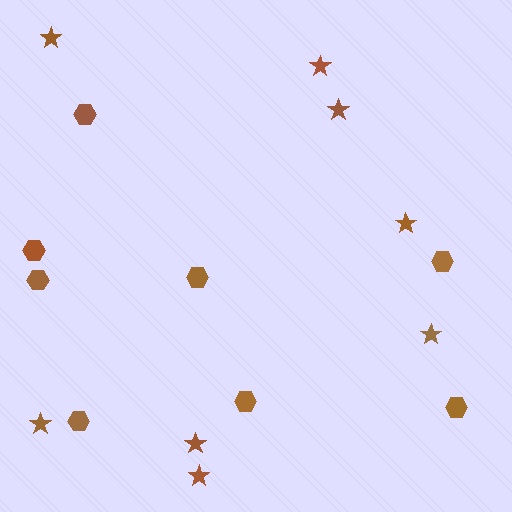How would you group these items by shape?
There are 2 groups: one group of hexagons (8) and one group of stars (8).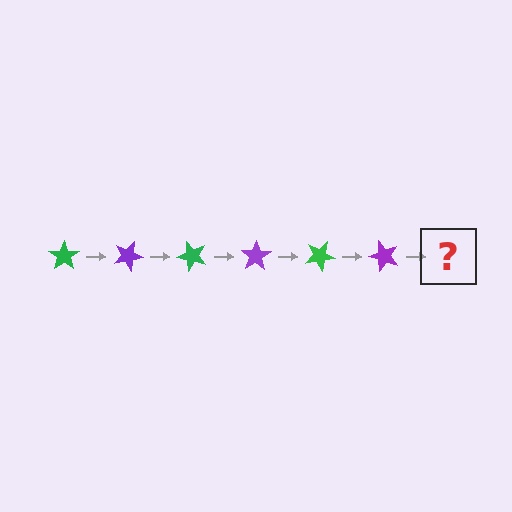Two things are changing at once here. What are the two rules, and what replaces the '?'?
The two rules are that it rotates 25 degrees each step and the color cycles through green and purple. The '?' should be a green star, rotated 150 degrees from the start.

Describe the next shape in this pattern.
It should be a green star, rotated 150 degrees from the start.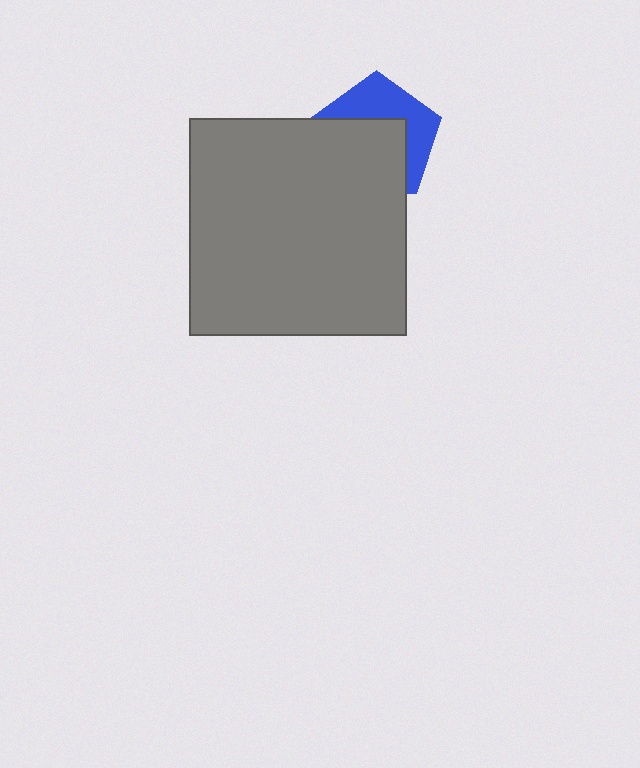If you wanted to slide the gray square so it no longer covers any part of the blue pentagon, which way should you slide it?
Slide it down — that is the most direct way to separate the two shapes.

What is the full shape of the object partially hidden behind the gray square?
The partially hidden object is a blue pentagon.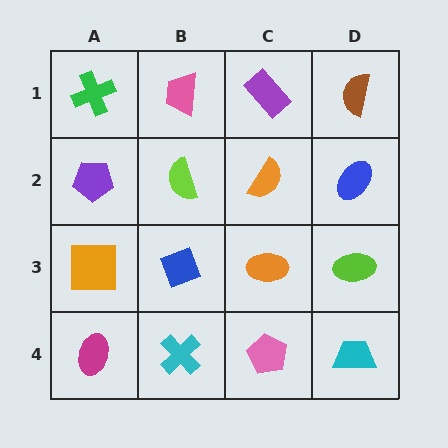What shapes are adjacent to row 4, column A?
An orange square (row 3, column A), a cyan cross (row 4, column B).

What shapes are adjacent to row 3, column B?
A lime semicircle (row 2, column B), a cyan cross (row 4, column B), an orange square (row 3, column A), an orange ellipse (row 3, column C).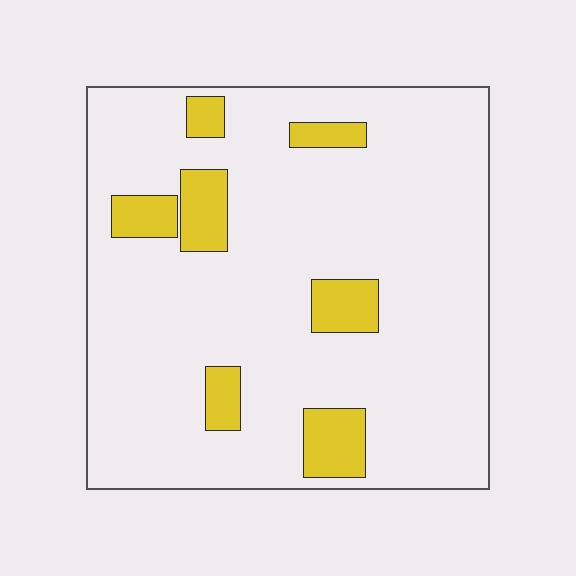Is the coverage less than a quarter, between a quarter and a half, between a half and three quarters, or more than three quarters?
Less than a quarter.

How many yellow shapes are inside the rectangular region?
7.